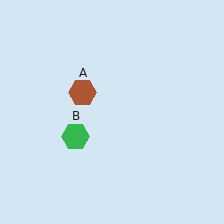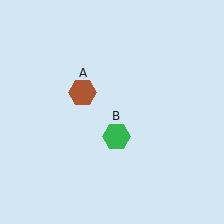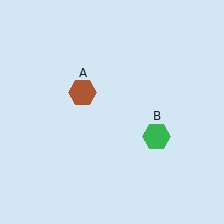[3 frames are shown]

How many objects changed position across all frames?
1 object changed position: green hexagon (object B).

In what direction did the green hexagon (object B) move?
The green hexagon (object B) moved right.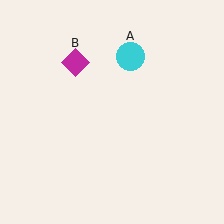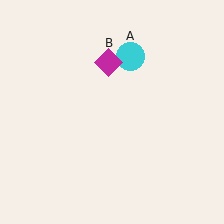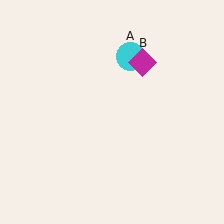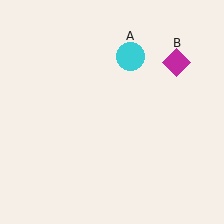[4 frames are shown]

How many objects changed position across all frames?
1 object changed position: magenta diamond (object B).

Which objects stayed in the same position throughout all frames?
Cyan circle (object A) remained stationary.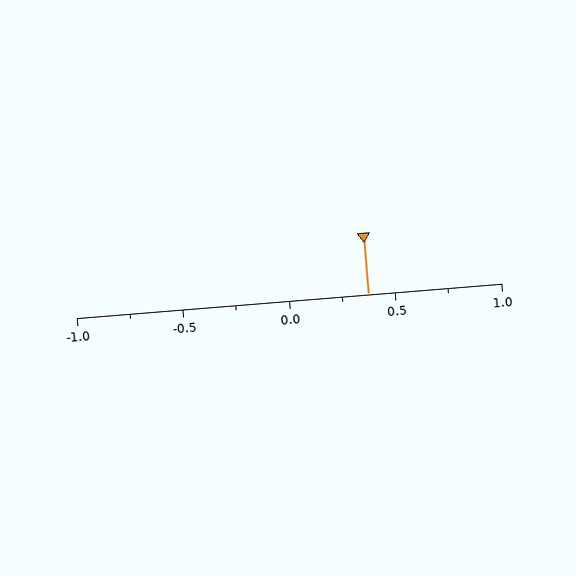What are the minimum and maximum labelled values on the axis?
The axis runs from -1.0 to 1.0.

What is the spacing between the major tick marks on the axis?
The major ticks are spaced 0.5 apart.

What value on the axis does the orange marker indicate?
The marker indicates approximately 0.38.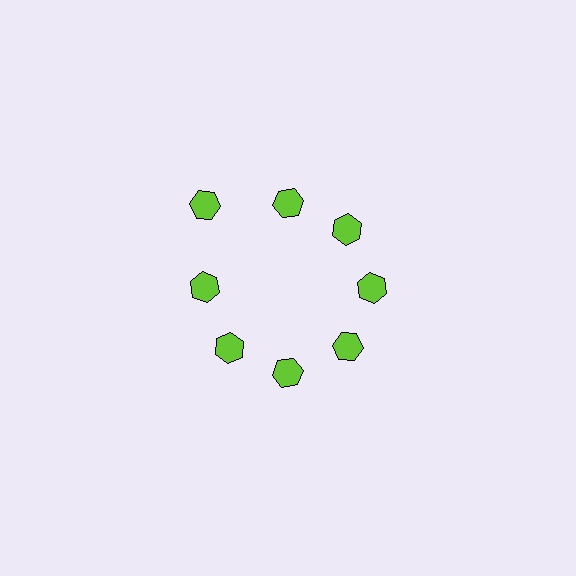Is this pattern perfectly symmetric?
No. The 8 lime hexagons are arranged in a ring, but one element near the 10 o'clock position is pushed outward from the center, breaking the 8-fold rotational symmetry.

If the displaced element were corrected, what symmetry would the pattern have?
It would have 8-fold rotational symmetry — the pattern would map onto itself every 45 degrees.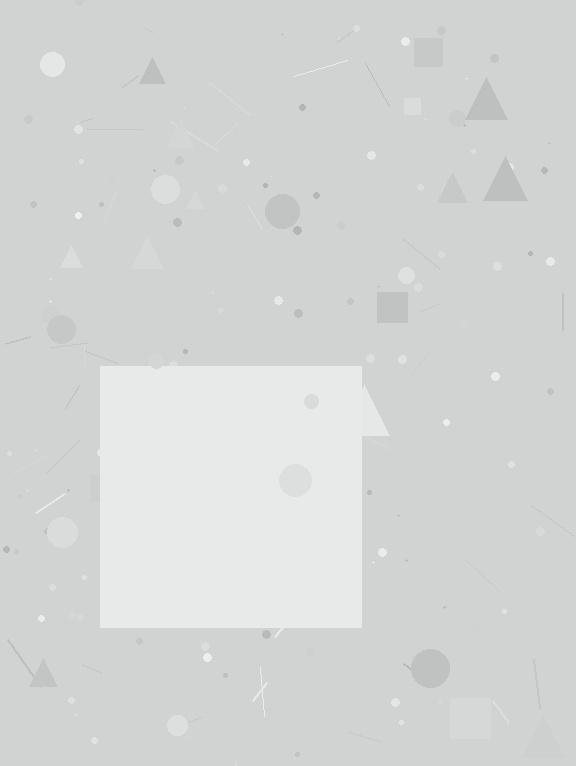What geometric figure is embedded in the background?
A square is embedded in the background.